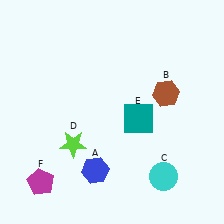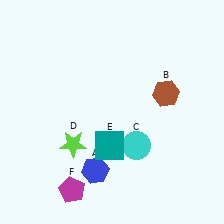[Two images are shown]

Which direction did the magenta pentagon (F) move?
The magenta pentagon (F) moved right.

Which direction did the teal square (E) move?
The teal square (E) moved left.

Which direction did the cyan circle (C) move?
The cyan circle (C) moved up.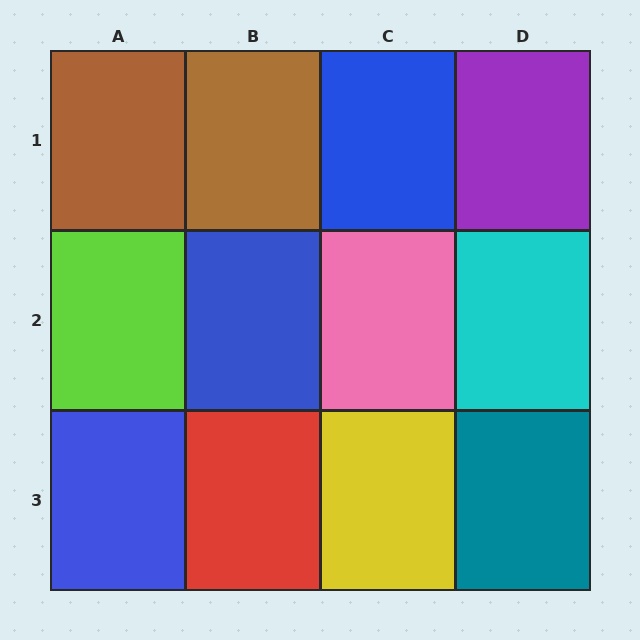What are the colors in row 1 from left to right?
Brown, brown, blue, purple.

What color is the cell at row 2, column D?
Cyan.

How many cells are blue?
3 cells are blue.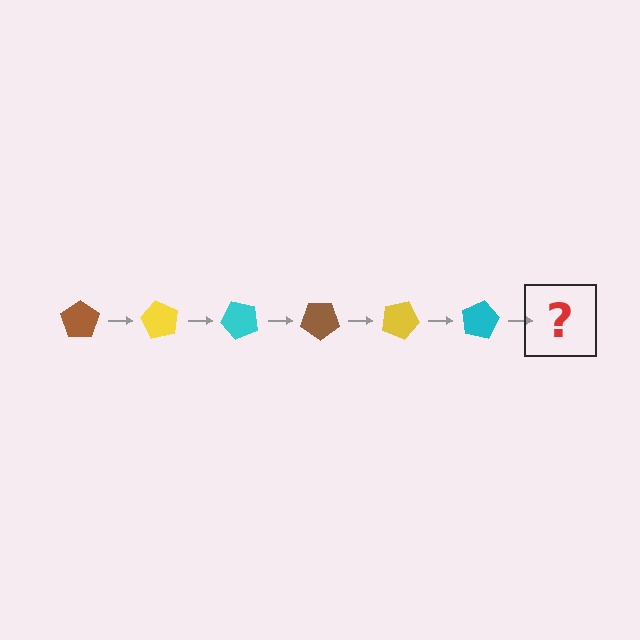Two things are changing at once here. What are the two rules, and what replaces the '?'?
The two rules are that it rotates 60 degrees each step and the color cycles through brown, yellow, and cyan. The '?' should be a brown pentagon, rotated 360 degrees from the start.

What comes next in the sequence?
The next element should be a brown pentagon, rotated 360 degrees from the start.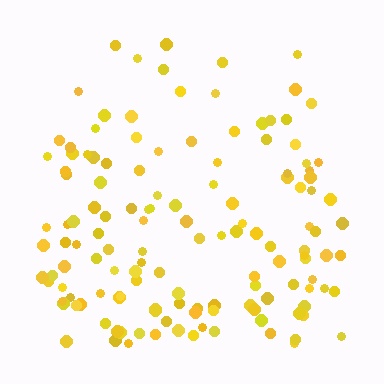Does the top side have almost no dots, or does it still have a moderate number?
Still a moderate number, just noticeably fewer than the bottom.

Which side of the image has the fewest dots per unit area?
The top.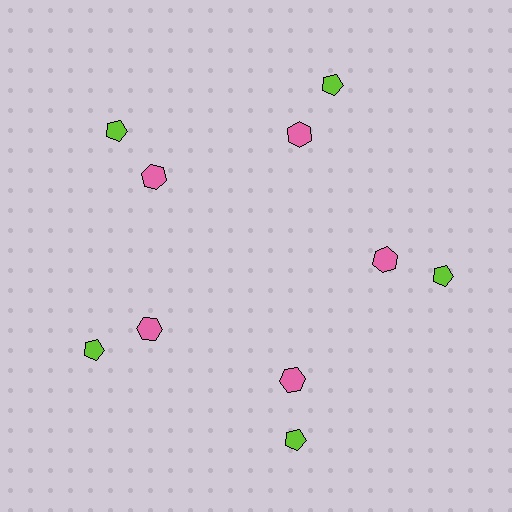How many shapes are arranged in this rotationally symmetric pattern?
There are 10 shapes, arranged in 5 groups of 2.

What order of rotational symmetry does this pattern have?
This pattern has 5-fold rotational symmetry.